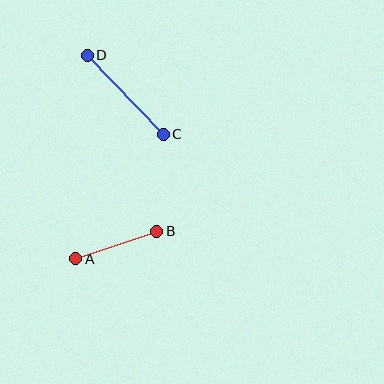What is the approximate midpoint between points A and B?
The midpoint is at approximately (116, 245) pixels.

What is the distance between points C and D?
The distance is approximately 109 pixels.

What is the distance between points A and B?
The distance is approximately 85 pixels.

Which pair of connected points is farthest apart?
Points C and D are farthest apart.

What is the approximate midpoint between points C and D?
The midpoint is at approximately (125, 95) pixels.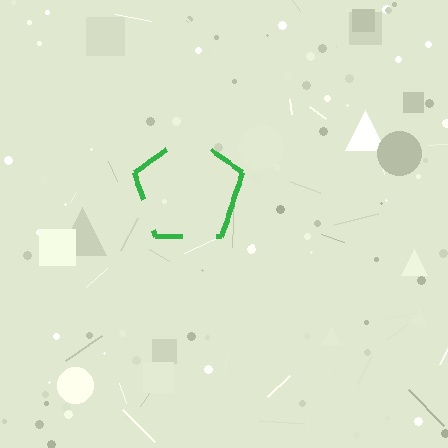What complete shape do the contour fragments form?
The contour fragments form a pentagon.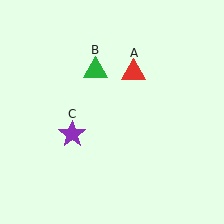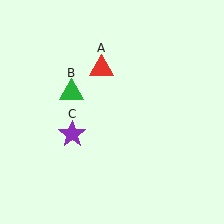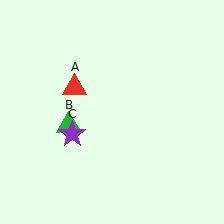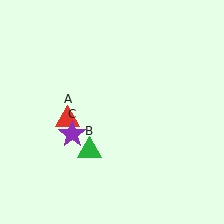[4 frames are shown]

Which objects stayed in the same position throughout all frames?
Purple star (object C) remained stationary.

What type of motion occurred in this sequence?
The red triangle (object A), green triangle (object B) rotated counterclockwise around the center of the scene.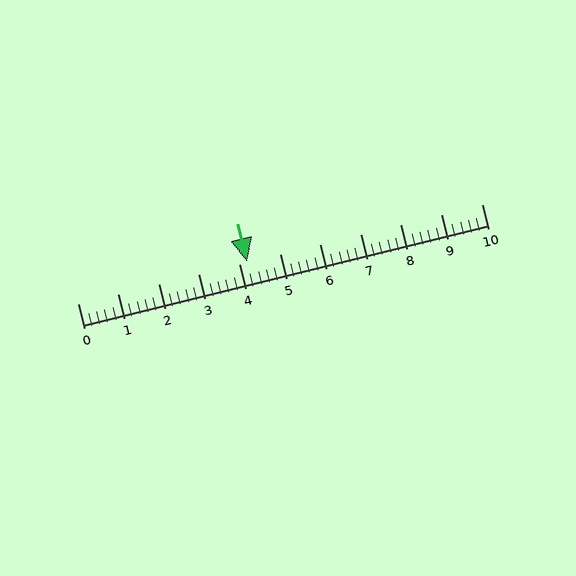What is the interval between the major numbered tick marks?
The major tick marks are spaced 1 units apart.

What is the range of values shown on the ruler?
The ruler shows values from 0 to 10.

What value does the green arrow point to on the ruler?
The green arrow points to approximately 4.2.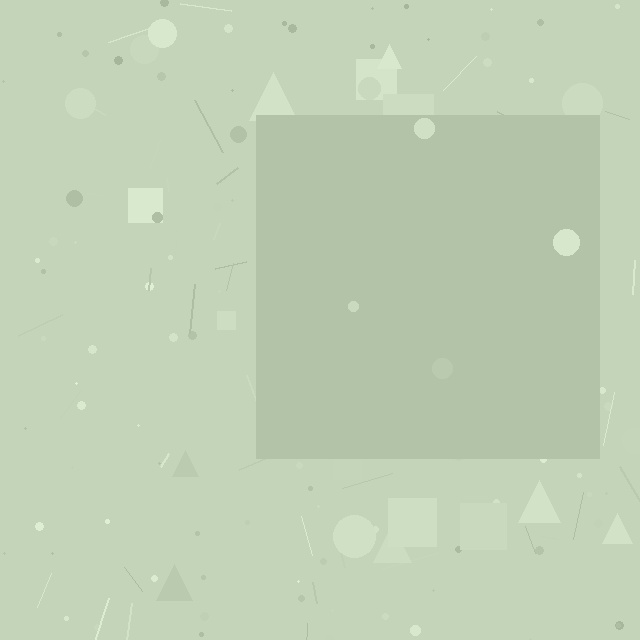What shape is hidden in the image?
A square is hidden in the image.